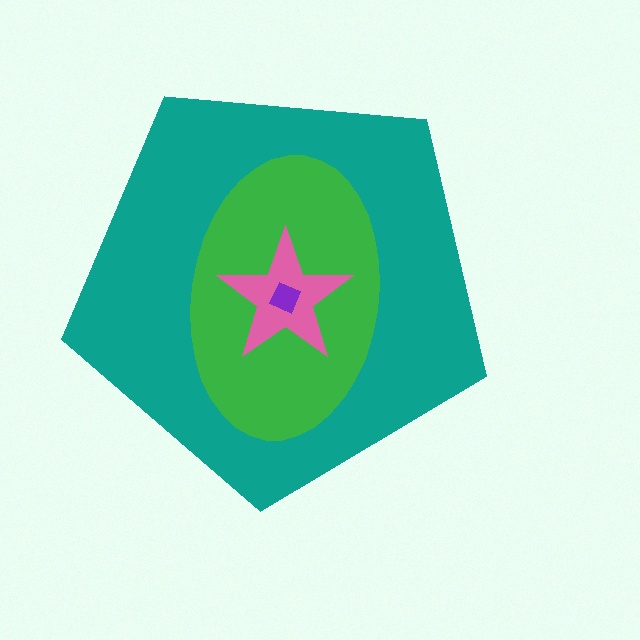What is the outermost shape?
The teal pentagon.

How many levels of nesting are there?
4.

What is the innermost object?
The purple square.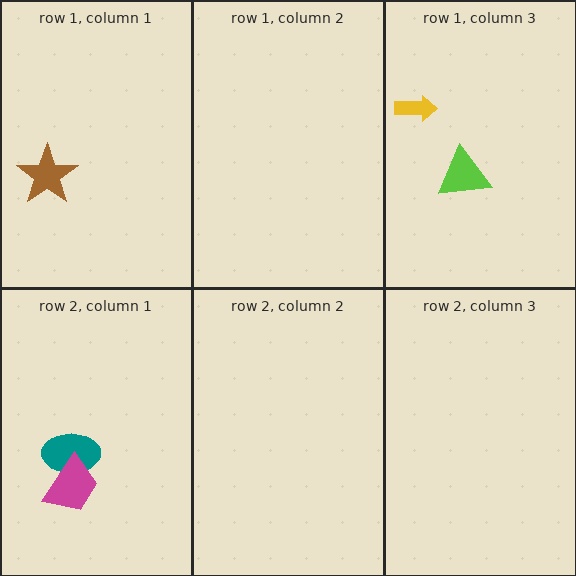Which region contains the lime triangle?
The row 1, column 3 region.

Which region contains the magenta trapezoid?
The row 2, column 1 region.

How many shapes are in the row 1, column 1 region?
1.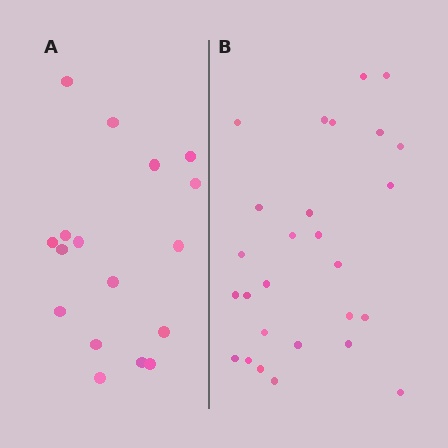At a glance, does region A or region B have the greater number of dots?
Region B (the right region) has more dots.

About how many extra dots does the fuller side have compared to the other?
Region B has roughly 10 or so more dots than region A.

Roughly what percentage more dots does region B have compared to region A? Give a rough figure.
About 60% more.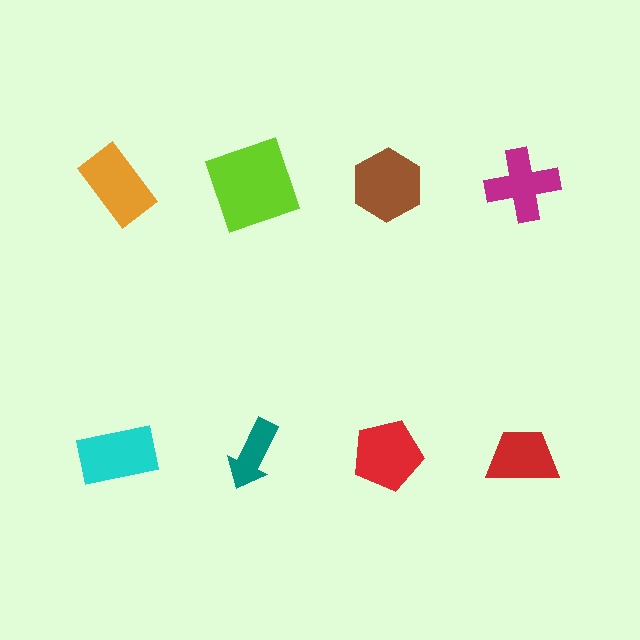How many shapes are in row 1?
4 shapes.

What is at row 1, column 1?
An orange rectangle.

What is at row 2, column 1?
A cyan rectangle.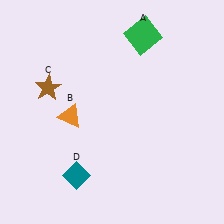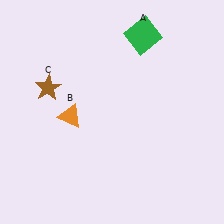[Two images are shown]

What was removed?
The teal diamond (D) was removed in Image 2.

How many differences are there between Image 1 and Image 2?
There is 1 difference between the two images.